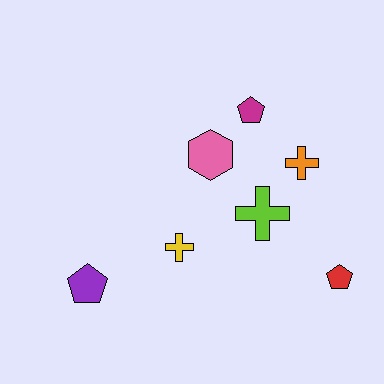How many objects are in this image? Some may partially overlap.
There are 7 objects.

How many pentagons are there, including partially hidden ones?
There are 3 pentagons.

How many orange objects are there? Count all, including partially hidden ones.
There is 1 orange object.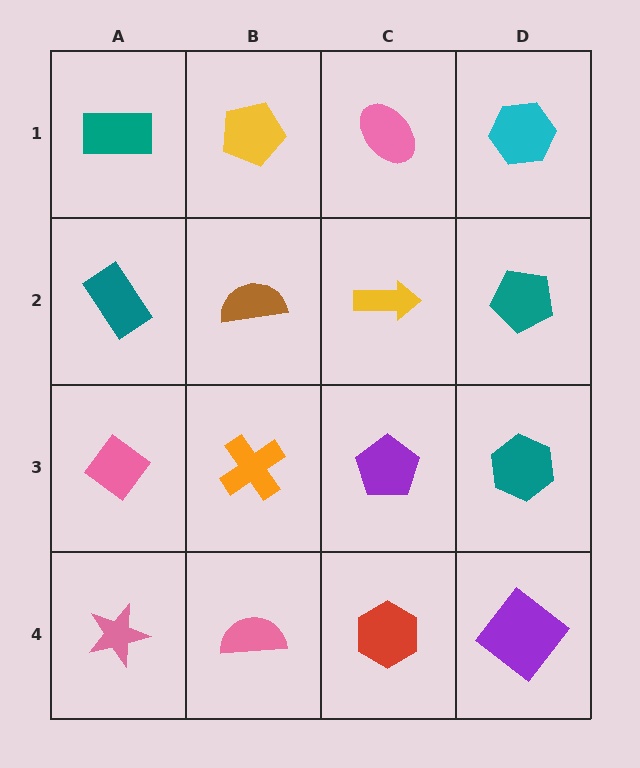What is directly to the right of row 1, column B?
A pink ellipse.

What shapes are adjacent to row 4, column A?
A pink diamond (row 3, column A), a pink semicircle (row 4, column B).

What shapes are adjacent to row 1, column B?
A brown semicircle (row 2, column B), a teal rectangle (row 1, column A), a pink ellipse (row 1, column C).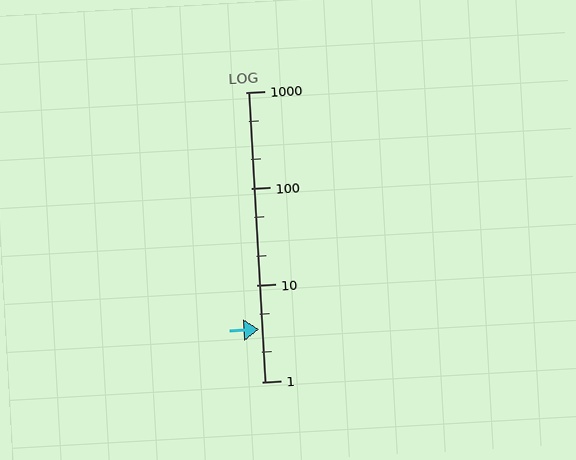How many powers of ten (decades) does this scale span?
The scale spans 3 decades, from 1 to 1000.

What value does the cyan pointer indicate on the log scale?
The pointer indicates approximately 3.5.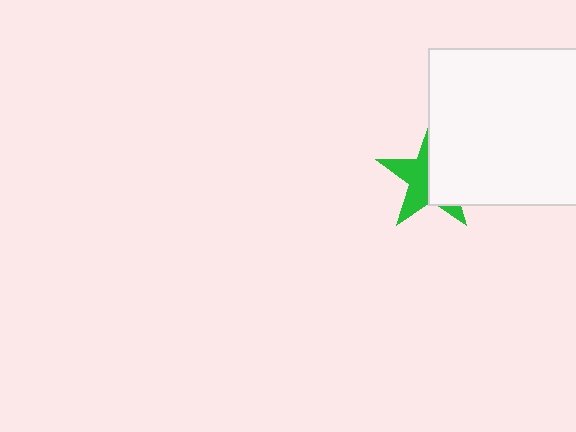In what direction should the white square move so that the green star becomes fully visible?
The white square should move right. That is the shortest direction to clear the overlap and leave the green star fully visible.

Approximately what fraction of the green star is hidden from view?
Roughly 52% of the green star is hidden behind the white square.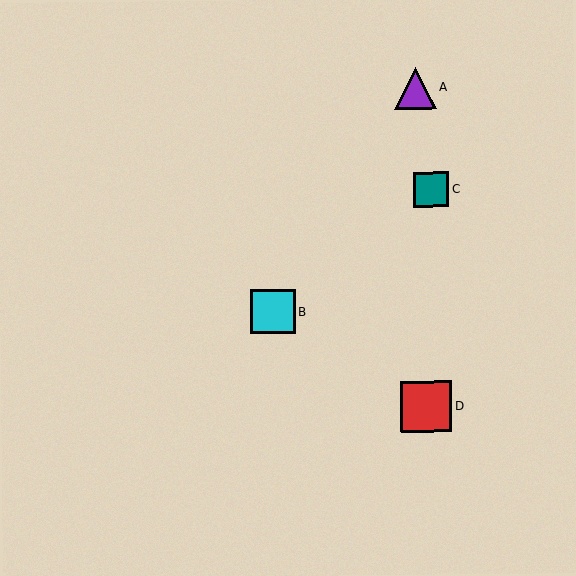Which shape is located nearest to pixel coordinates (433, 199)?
The teal square (labeled C) at (431, 189) is nearest to that location.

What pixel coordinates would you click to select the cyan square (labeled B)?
Click at (273, 312) to select the cyan square B.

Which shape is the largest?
The red square (labeled D) is the largest.